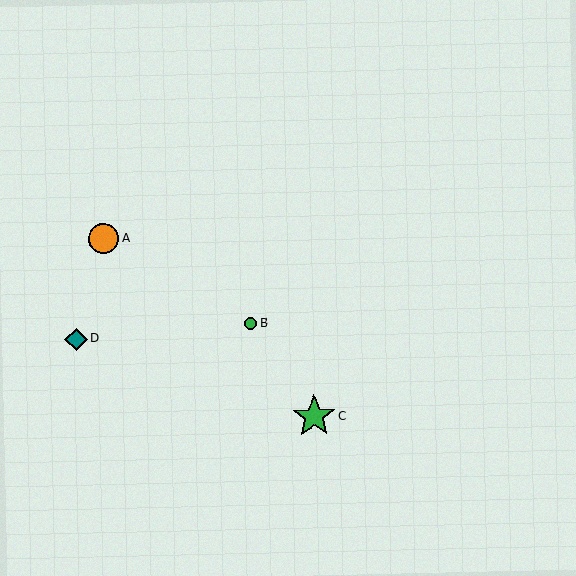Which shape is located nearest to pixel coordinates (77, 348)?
The teal diamond (labeled D) at (76, 339) is nearest to that location.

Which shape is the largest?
The green star (labeled C) is the largest.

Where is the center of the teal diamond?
The center of the teal diamond is at (76, 339).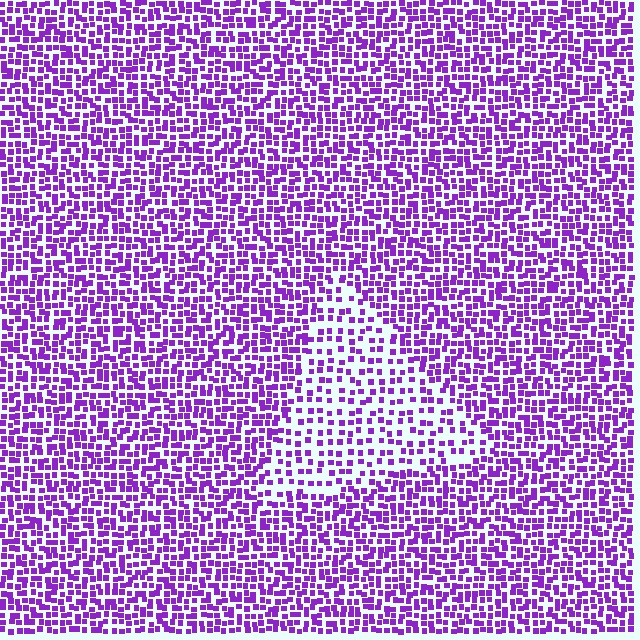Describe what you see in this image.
The image contains small purple elements arranged at two different densities. A triangle-shaped region is visible where the elements are less densely packed than the surrounding area.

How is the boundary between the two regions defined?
The boundary is defined by a change in element density (approximately 1.9x ratio). All elements are the same color, size, and shape.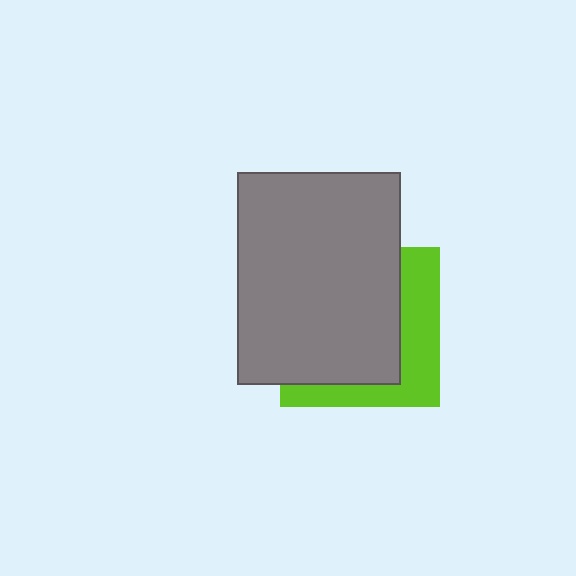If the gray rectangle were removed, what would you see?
You would see the complete lime square.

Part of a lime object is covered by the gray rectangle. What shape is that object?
It is a square.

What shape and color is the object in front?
The object in front is a gray rectangle.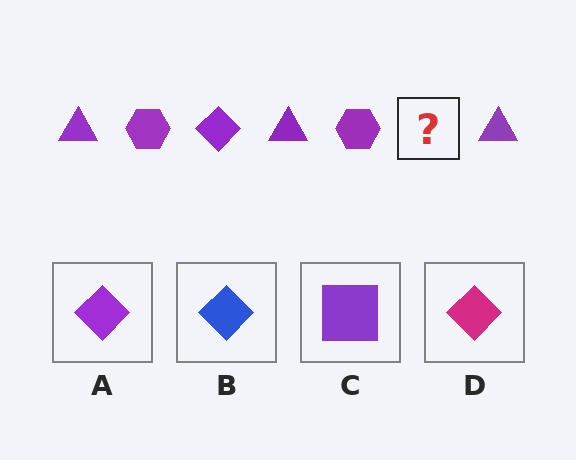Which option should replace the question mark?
Option A.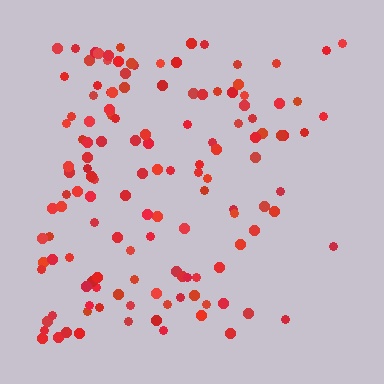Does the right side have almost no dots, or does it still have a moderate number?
Still a moderate number, just noticeably fewer than the left.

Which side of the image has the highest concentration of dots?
The left.